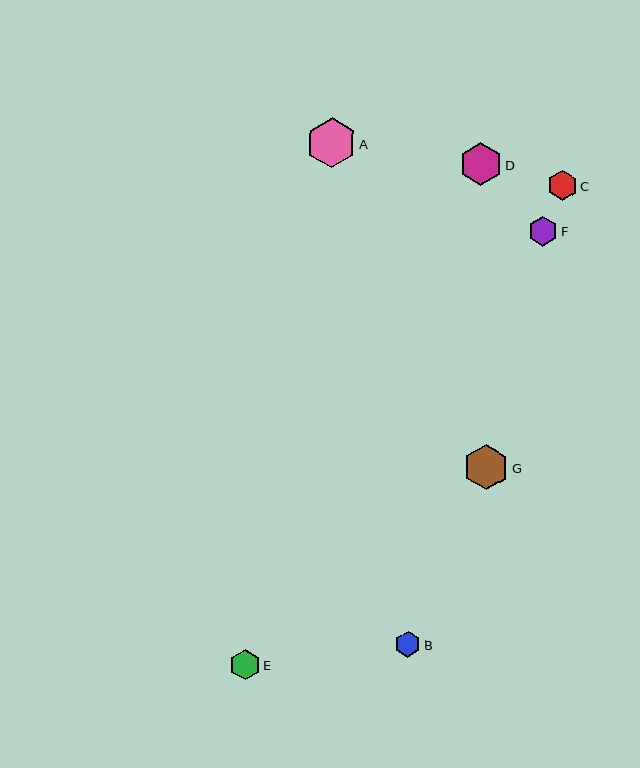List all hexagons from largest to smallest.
From largest to smallest: A, G, D, E, C, F, B.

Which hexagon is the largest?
Hexagon A is the largest with a size of approximately 50 pixels.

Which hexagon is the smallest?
Hexagon B is the smallest with a size of approximately 26 pixels.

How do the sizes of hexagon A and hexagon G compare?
Hexagon A and hexagon G are approximately the same size.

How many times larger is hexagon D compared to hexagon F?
Hexagon D is approximately 1.4 times the size of hexagon F.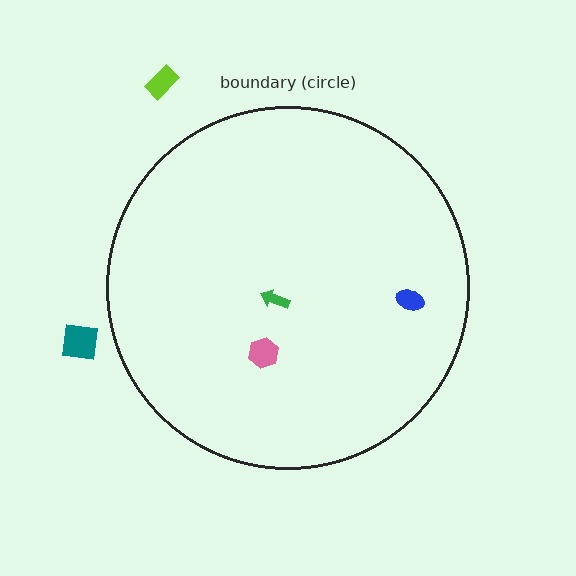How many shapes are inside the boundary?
3 inside, 2 outside.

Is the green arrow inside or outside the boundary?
Inside.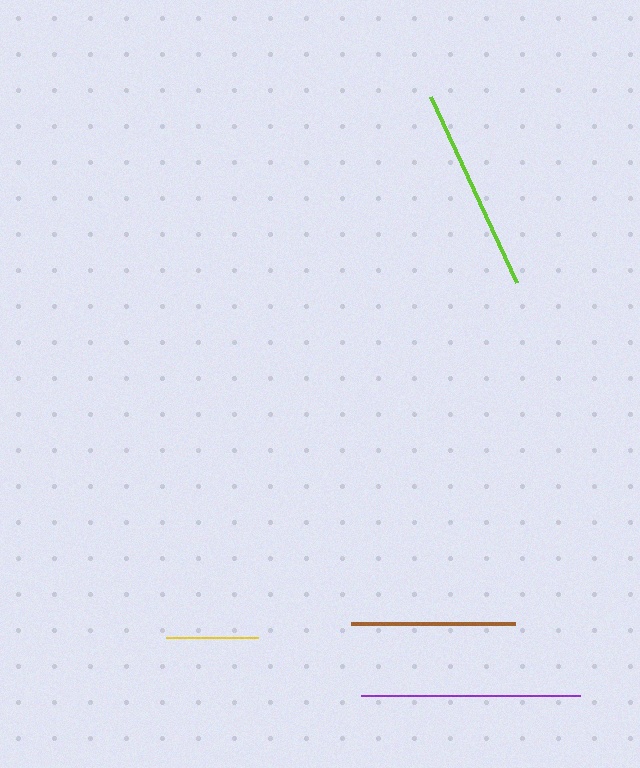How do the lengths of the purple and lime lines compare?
The purple and lime lines are approximately the same length.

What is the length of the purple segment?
The purple segment is approximately 219 pixels long.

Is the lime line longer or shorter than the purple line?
The purple line is longer than the lime line.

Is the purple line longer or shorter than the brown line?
The purple line is longer than the brown line.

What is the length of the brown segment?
The brown segment is approximately 164 pixels long.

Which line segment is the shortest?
The yellow line is the shortest at approximately 91 pixels.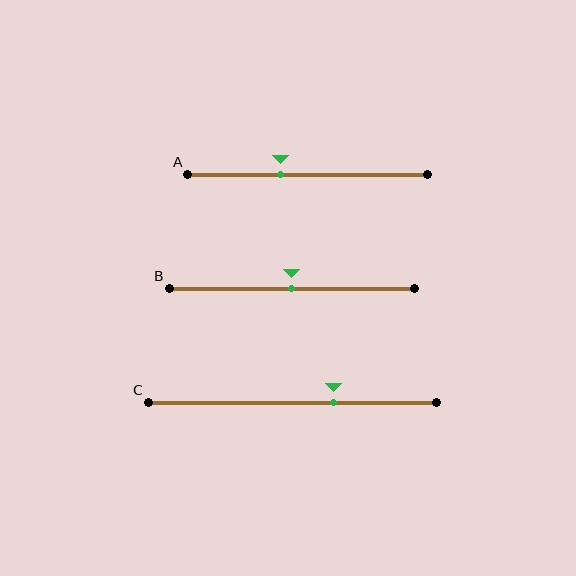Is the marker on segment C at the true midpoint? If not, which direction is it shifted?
No, the marker on segment C is shifted to the right by about 14% of the segment length.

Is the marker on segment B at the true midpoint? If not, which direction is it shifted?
Yes, the marker on segment B is at the true midpoint.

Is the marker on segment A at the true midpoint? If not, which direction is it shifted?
No, the marker on segment A is shifted to the left by about 11% of the segment length.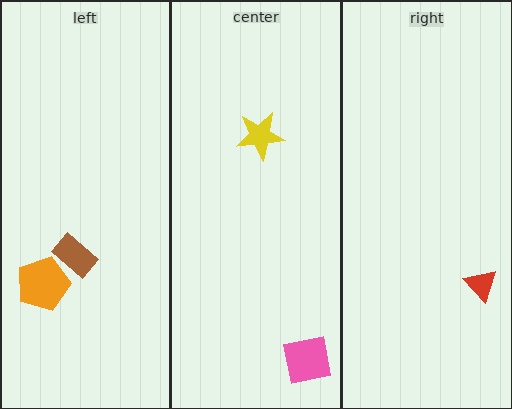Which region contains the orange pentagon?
The left region.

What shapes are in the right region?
The red triangle.